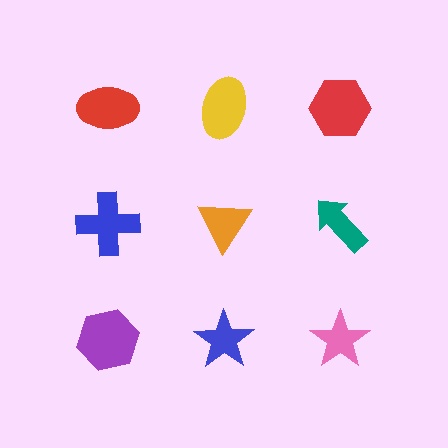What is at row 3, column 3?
A pink star.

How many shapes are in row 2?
3 shapes.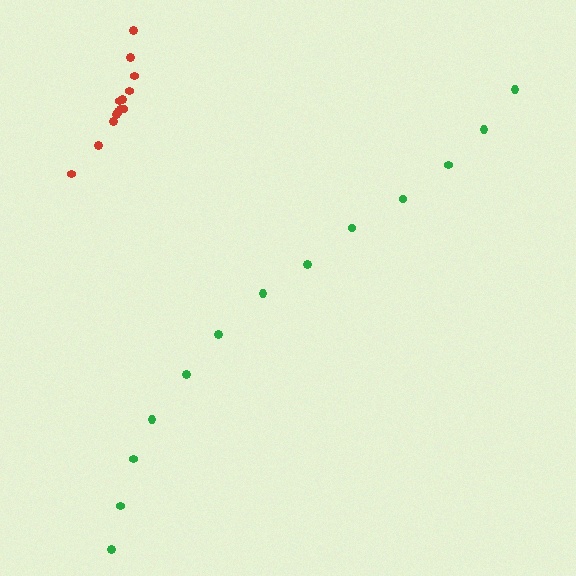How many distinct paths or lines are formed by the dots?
There are 2 distinct paths.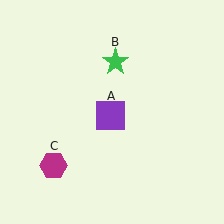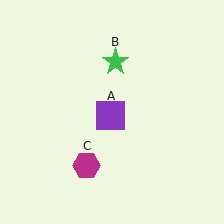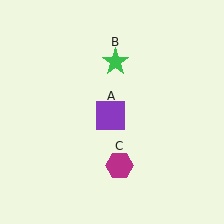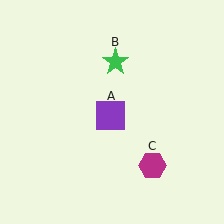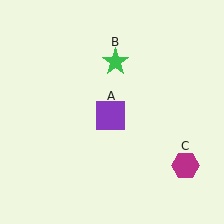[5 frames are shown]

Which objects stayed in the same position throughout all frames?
Purple square (object A) and green star (object B) remained stationary.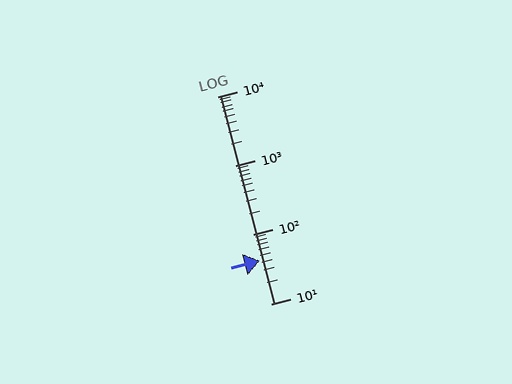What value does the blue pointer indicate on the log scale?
The pointer indicates approximately 42.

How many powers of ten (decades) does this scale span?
The scale spans 3 decades, from 10 to 10000.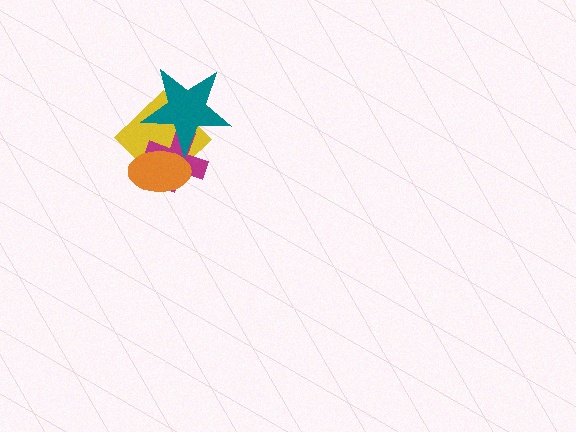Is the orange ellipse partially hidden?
Yes, it is partially covered by another shape.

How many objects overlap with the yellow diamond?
3 objects overlap with the yellow diamond.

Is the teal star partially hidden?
No, no other shape covers it.